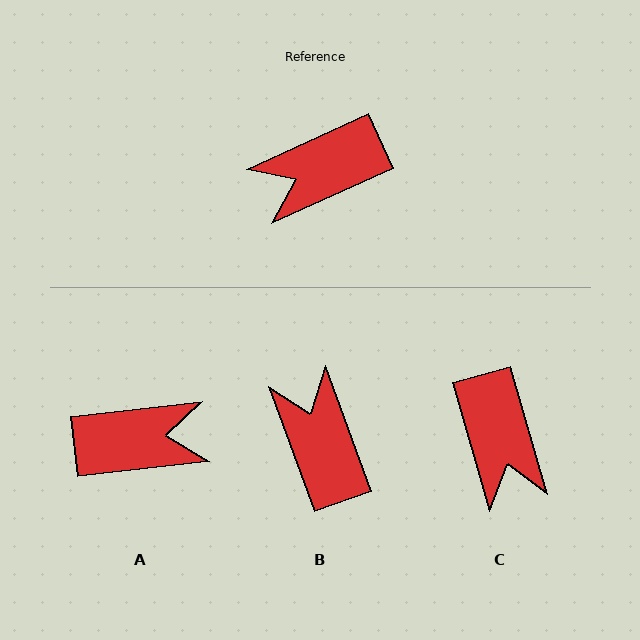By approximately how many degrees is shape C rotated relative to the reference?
Approximately 81 degrees counter-clockwise.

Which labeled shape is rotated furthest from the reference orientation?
A, about 162 degrees away.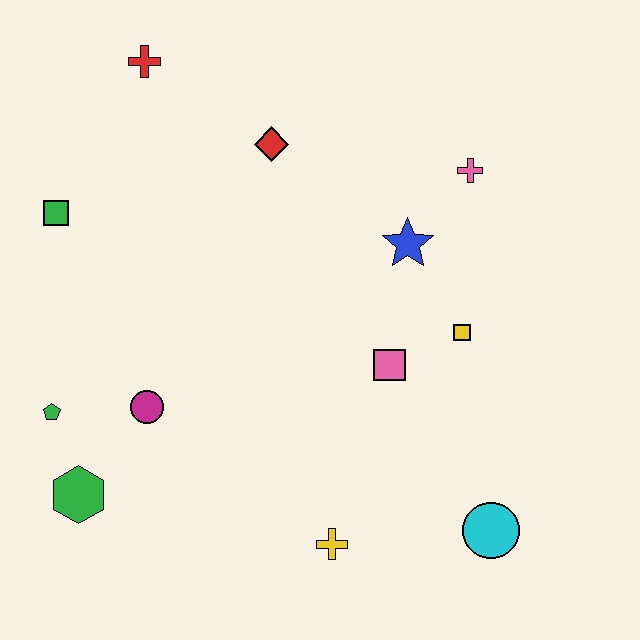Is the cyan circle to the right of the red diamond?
Yes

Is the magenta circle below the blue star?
Yes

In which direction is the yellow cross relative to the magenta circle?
The yellow cross is to the right of the magenta circle.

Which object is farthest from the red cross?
The cyan circle is farthest from the red cross.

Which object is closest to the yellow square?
The pink square is closest to the yellow square.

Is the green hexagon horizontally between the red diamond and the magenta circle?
No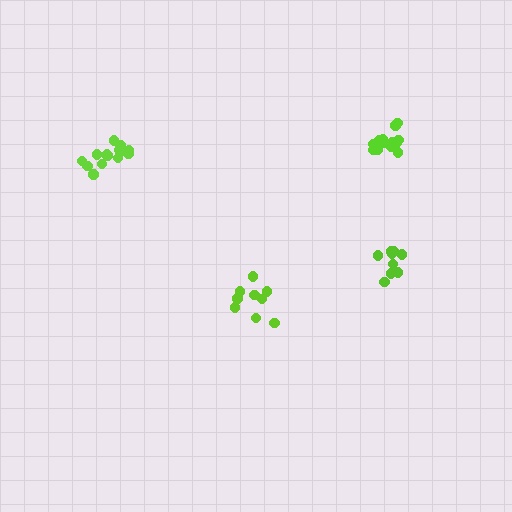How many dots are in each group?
Group 1: 9 dots, Group 2: 9 dots, Group 3: 15 dots, Group 4: 13 dots (46 total).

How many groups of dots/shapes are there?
There are 4 groups.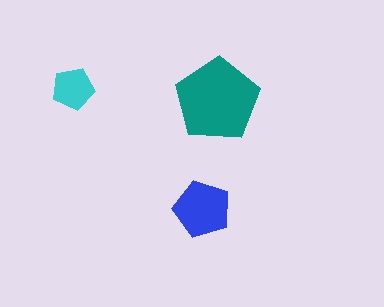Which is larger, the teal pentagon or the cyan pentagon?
The teal one.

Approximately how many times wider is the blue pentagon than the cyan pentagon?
About 1.5 times wider.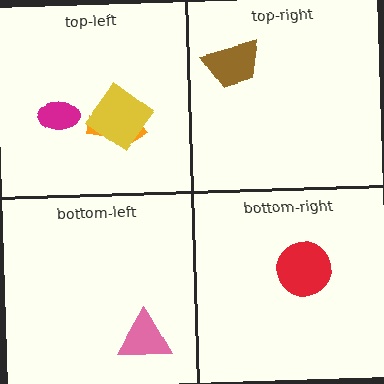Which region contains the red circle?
The bottom-right region.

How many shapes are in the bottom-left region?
1.